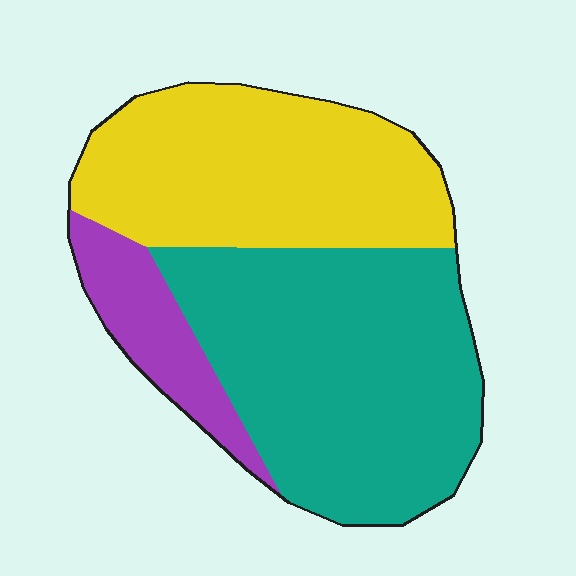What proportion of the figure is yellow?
Yellow covers 38% of the figure.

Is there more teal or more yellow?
Teal.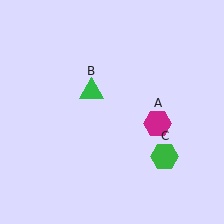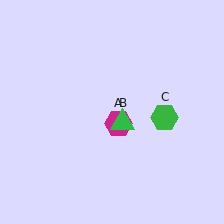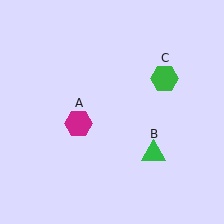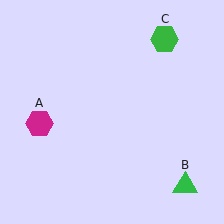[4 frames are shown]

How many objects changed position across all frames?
3 objects changed position: magenta hexagon (object A), green triangle (object B), green hexagon (object C).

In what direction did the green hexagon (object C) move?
The green hexagon (object C) moved up.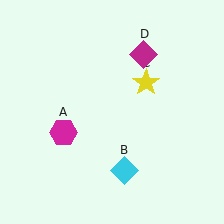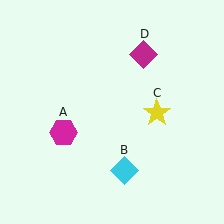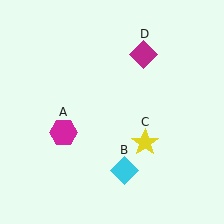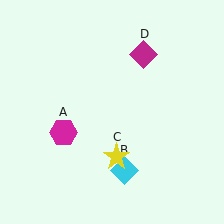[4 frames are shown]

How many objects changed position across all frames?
1 object changed position: yellow star (object C).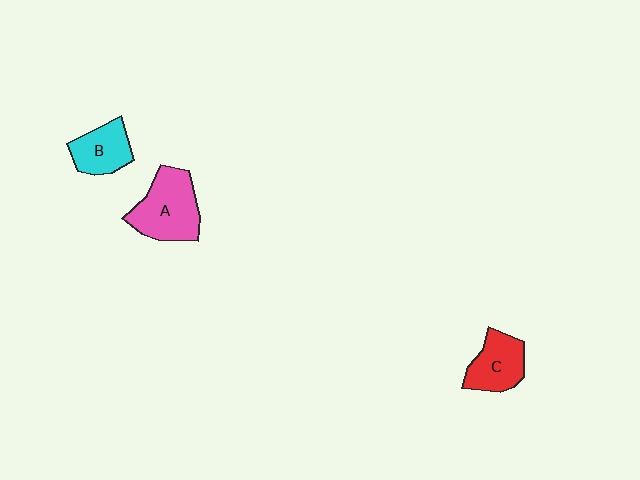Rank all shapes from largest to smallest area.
From largest to smallest: A (pink), C (red), B (cyan).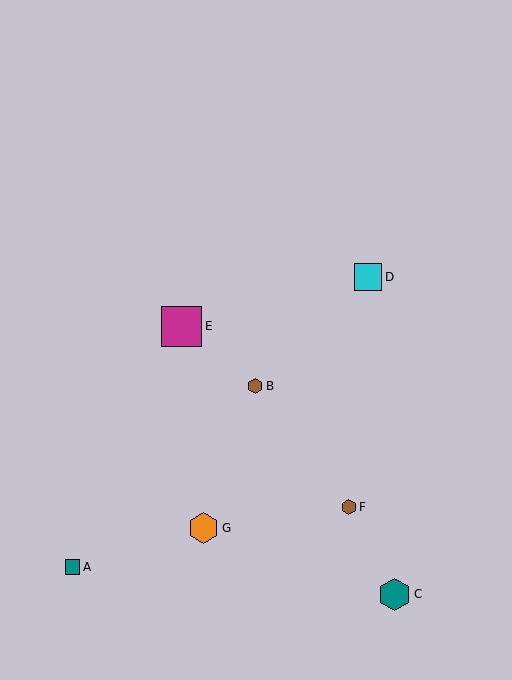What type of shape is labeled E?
Shape E is a magenta square.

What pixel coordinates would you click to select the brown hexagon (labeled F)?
Click at (349, 507) to select the brown hexagon F.